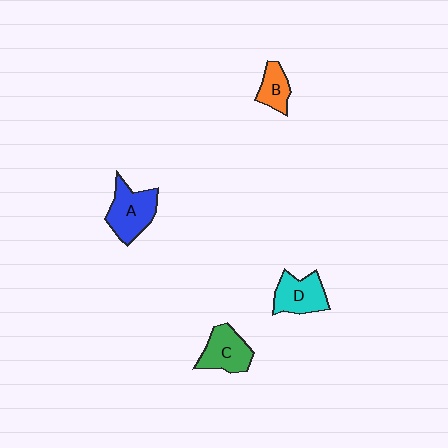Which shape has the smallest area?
Shape B (orange).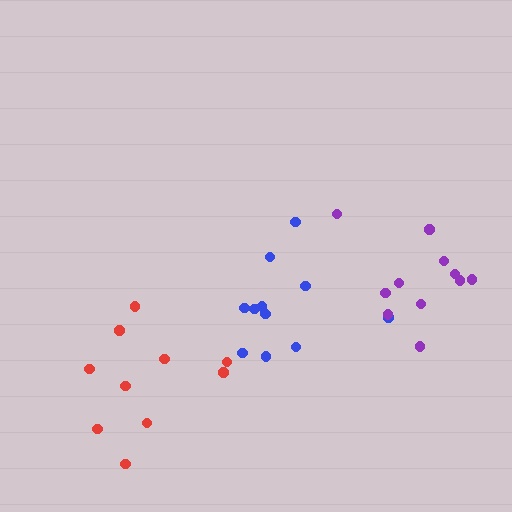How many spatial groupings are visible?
There are 3 spatial groupings.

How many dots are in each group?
Group 1: 11 dots, Group 2: 11 dots, Group 3: 10 dots (32 total).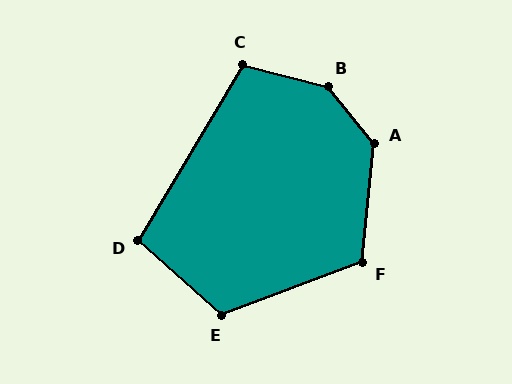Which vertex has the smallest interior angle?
D, at approximately 101 degrees.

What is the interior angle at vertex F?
Approximately 116 degrees (obtuse).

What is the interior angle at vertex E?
Approximately 118 degrees (obtuse).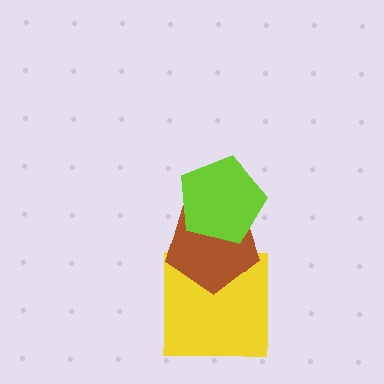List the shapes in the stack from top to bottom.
From top to bottom: the lime pentagon, the brown pentagon, the yellow square.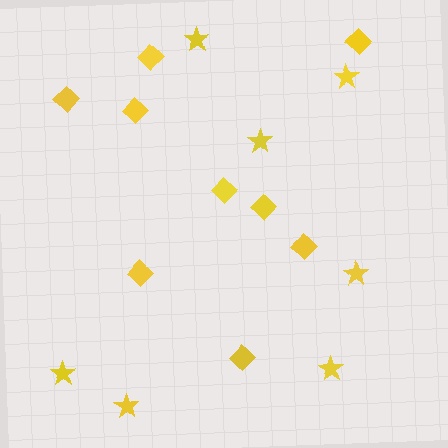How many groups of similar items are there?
There are 2 groups: one group of diamonds (9) and one group of stars (7).